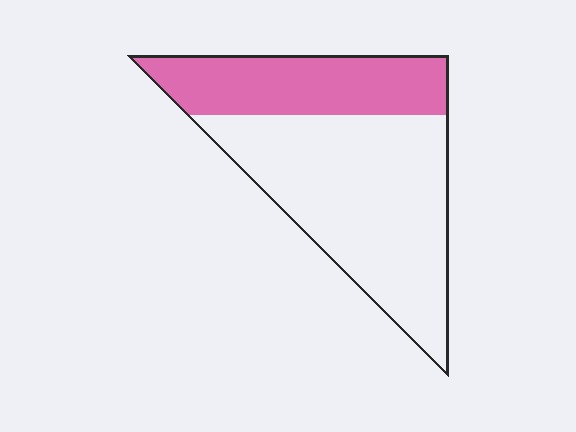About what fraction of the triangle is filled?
About one third (1/3).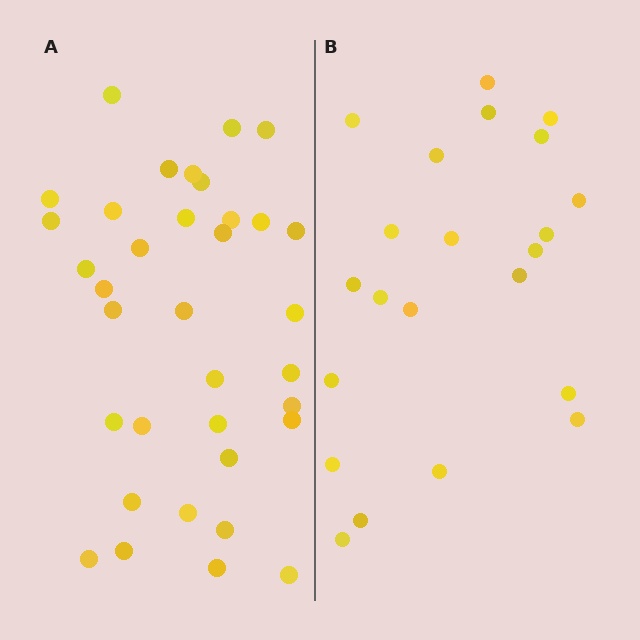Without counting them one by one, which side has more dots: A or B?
Region A (the left region) has more dots.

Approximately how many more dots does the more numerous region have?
Region A has approximately 15 more dots than region B.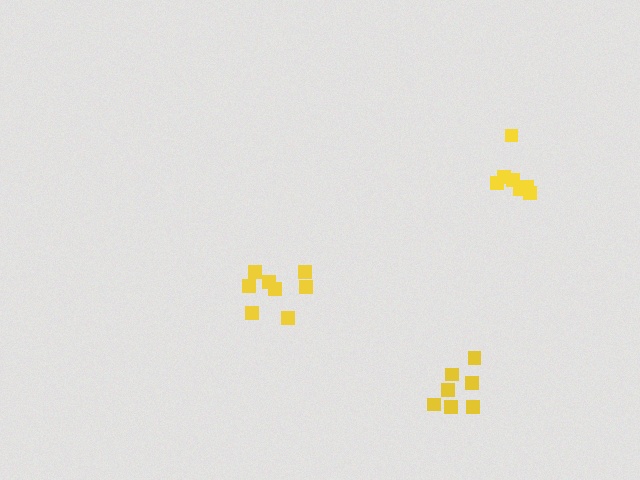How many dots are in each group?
Group 1: 7 dots, Group 2: 8 dots, Group 3: 7 dots (22 total).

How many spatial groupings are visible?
There are 3 spatial groupings.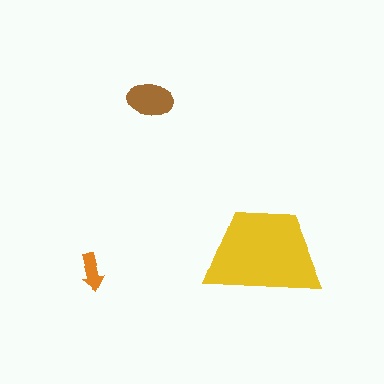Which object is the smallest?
The orange arrow.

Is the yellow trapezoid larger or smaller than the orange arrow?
Larger.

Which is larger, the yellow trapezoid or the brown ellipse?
The yellow trapezoid.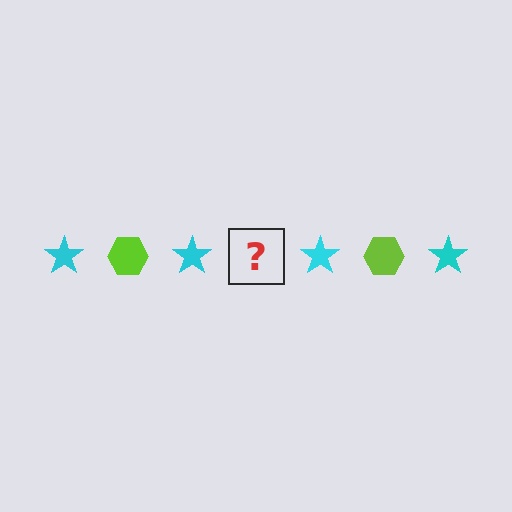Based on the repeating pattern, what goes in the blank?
The blank should be a lime hexagon.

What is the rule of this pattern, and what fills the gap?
The rule is that the pattern alternates between cyan star and lime hexagon. The gap should be filled with a lime hexagon.